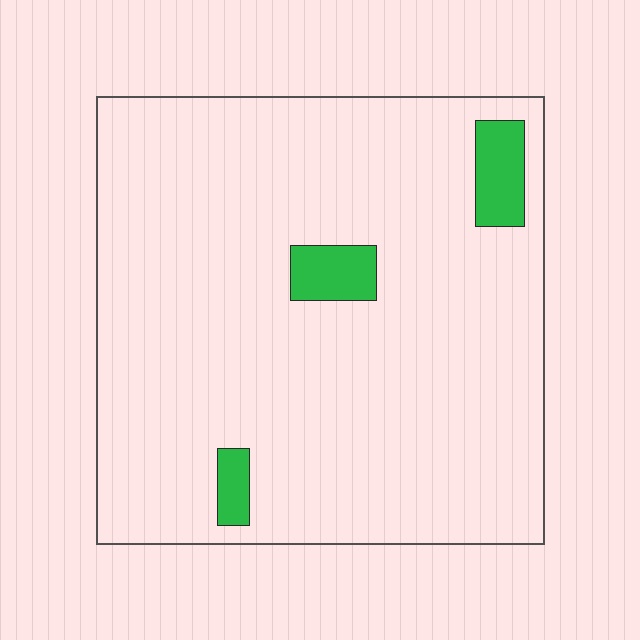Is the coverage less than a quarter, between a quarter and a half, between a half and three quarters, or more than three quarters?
Less than a quarter.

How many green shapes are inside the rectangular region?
3.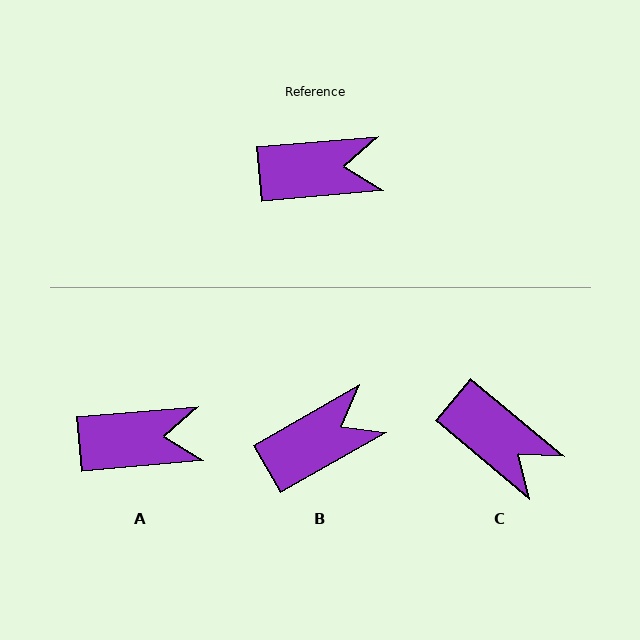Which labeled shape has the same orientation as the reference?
A.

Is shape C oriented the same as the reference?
No, it is off by about 45 degrees.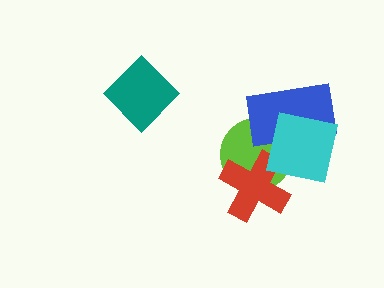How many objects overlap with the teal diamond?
0 objects overlap with the teal diamond.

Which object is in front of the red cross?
The cyan square is in front of the red cross.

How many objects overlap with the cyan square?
3 objects overlap with the cyan square.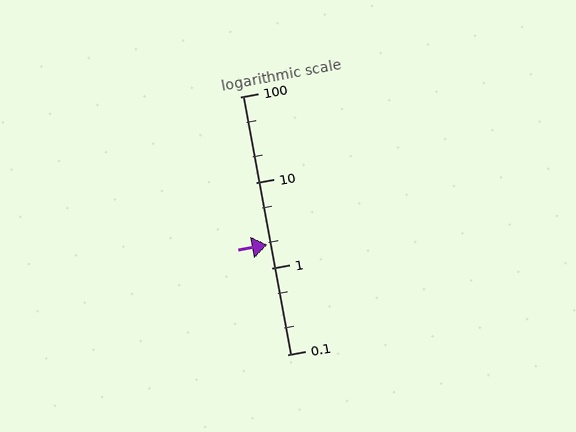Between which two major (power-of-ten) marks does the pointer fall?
The pointer is between 1 and 10.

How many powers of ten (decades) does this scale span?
The scale spans 3 decades, from 0.1 to 100.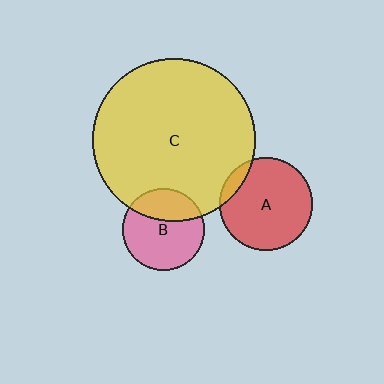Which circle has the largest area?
Circle C (yellow).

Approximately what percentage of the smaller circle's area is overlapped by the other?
Approximately 30%.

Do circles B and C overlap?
Yes.